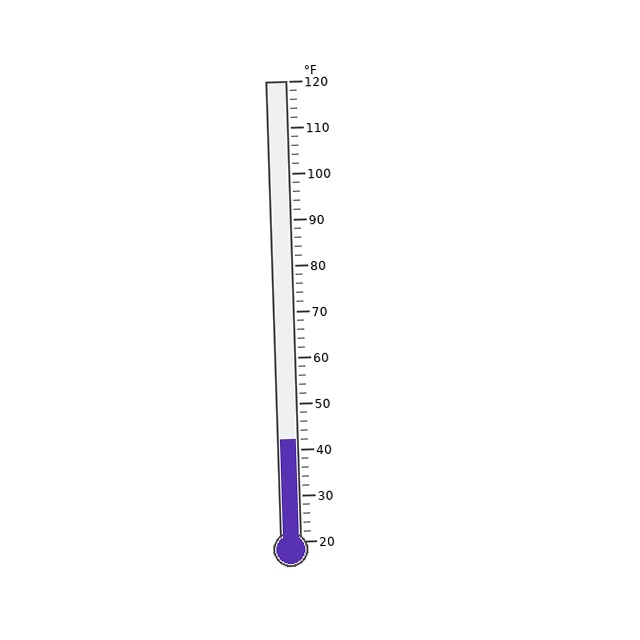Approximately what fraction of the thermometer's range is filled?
The thermometer is filled to approximately 20% of its range.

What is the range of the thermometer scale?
The thermometer scale ranges from 20°F to 120°F.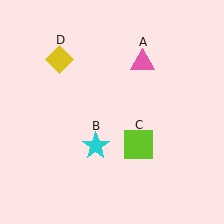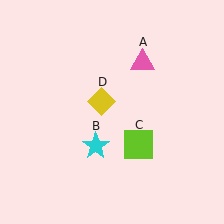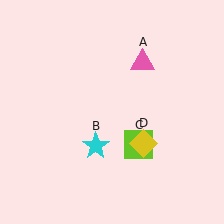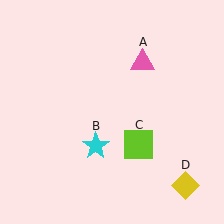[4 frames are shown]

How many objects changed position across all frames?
1 object changed position: yellow diamond (object D).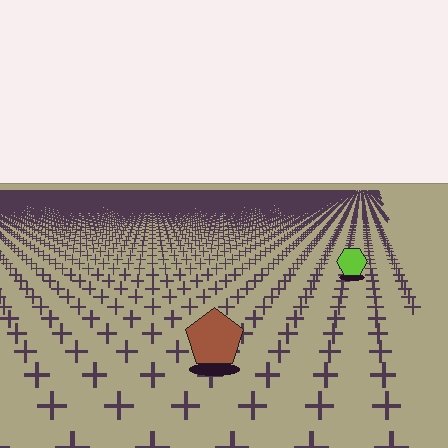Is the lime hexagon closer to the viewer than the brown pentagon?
No. The brown pentagon is closer — you can tell from the texture gradient: the ground texture is coarser near it.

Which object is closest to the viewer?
The brown pentagon is closest. The texture marks near it are larger and more spread out.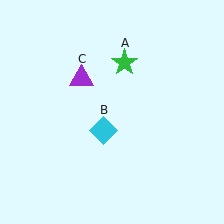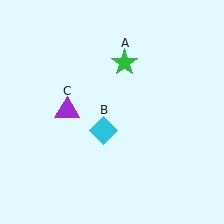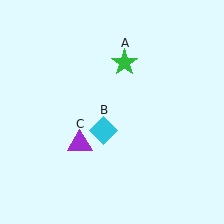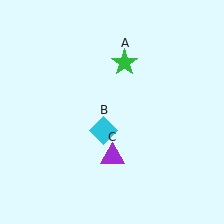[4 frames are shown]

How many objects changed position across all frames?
1 object changed position: purple triangle (object C).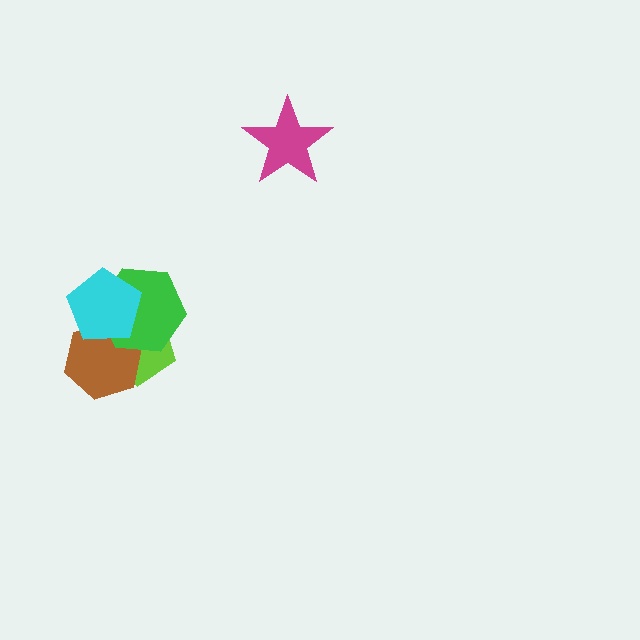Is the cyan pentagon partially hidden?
No, no other shape covers it.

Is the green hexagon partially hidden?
Yes, it is partially covered by another shape.